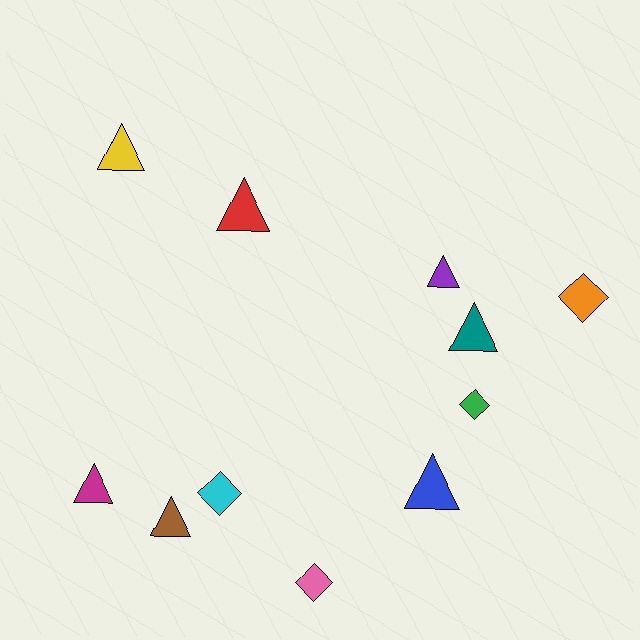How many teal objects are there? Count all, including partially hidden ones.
There is 1 teal object.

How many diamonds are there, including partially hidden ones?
There are 4 diamonds.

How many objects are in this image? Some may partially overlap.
There are 11 objects.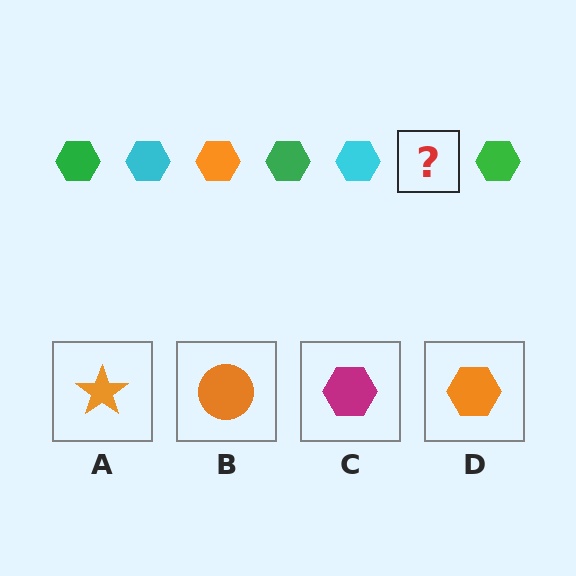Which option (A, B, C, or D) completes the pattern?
D.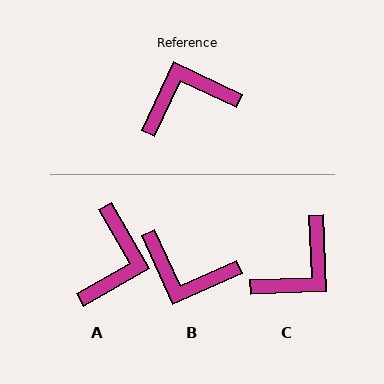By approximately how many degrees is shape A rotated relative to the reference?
Approximately 125 degrees clockwise.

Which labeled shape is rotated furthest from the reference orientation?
C, about 152 degrees away.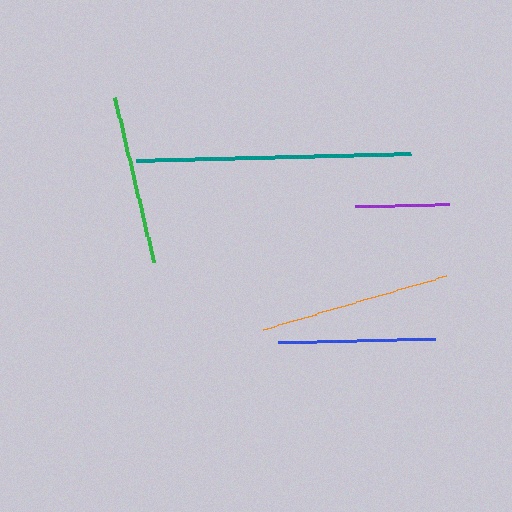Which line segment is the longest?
The teal line is the longest at approximately 276 pixels.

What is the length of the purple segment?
The purple segment is approximately 93 pixels long.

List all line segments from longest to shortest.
From longest to shortest: teal, orange, green, blue, purple.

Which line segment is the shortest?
The purple line is the shortest at approximately 93 pixels.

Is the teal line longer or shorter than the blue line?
The teal line is longer than the blue line.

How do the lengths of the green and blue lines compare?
The green and blue lines are approximately the same length.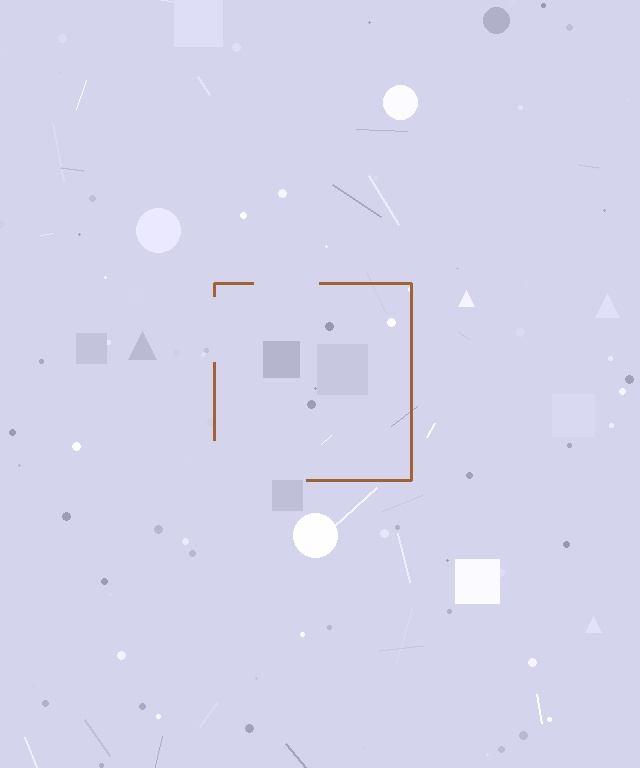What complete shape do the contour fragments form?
The contour fragments form a square.